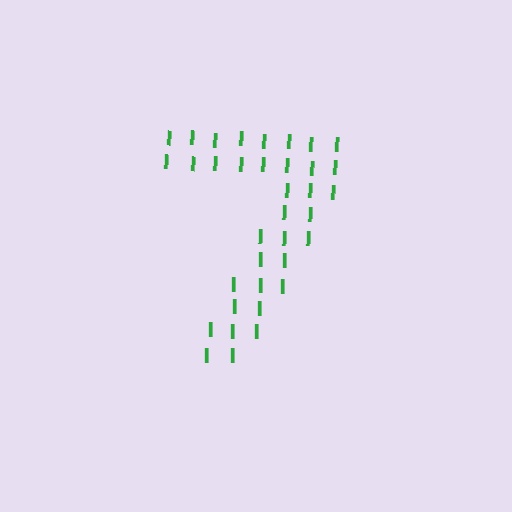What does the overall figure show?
The overall figure shows the digit 7.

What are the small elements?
The small elements are letter I's.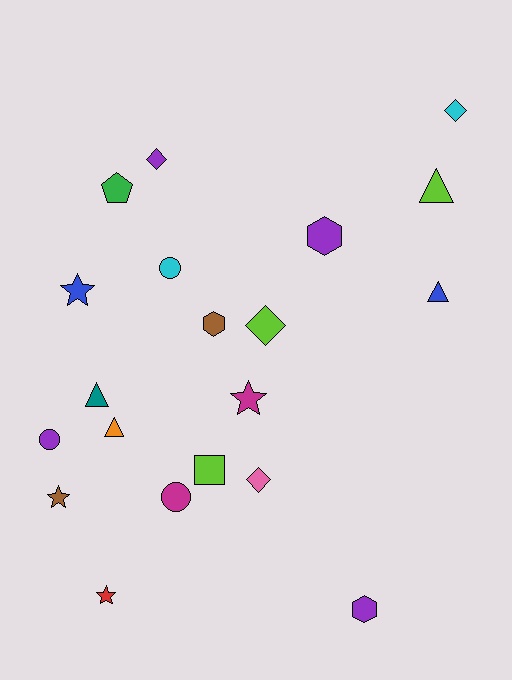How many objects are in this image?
There are 20 objects.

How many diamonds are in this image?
There are 4 diamonds.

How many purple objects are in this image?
There are 4 purple objects.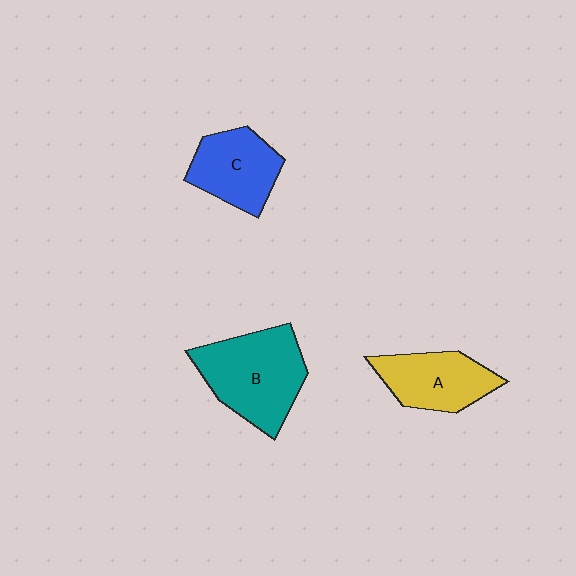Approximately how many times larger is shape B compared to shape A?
Approximately 1.4 times.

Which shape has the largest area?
Shape B (teal).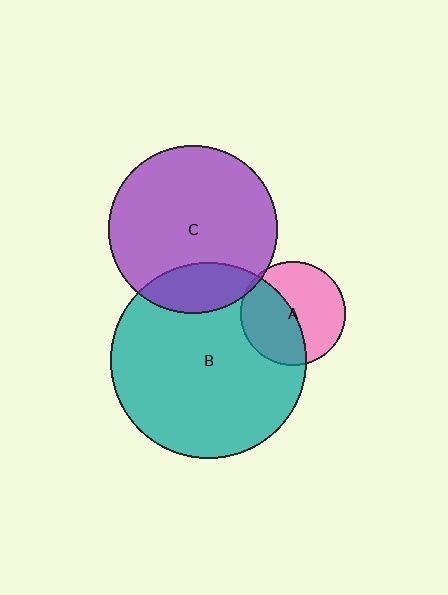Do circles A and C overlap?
Yes.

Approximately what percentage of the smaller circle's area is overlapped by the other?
Approximately 5%.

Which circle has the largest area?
Circle B (teal).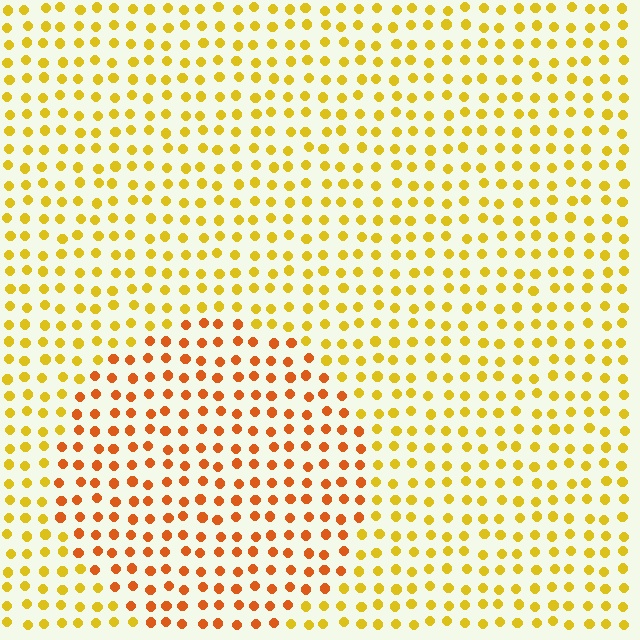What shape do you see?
I see a circle.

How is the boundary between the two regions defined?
The boundary is defined purely by a slight shift in hue (about 32 degrees). Spacing, size, and orientation are identical on both sides.